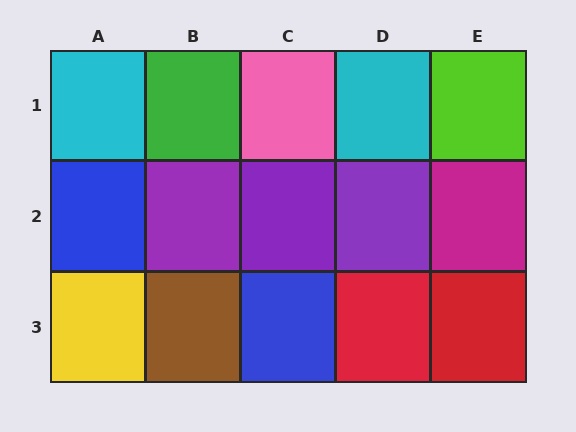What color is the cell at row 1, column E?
Lime.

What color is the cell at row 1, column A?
Cyan.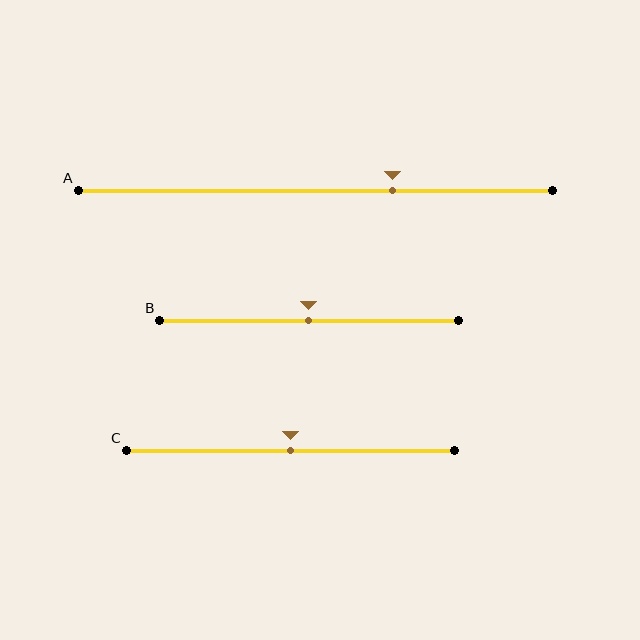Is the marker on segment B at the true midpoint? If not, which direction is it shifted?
Yes, the marker on segment B is at the true midpoint.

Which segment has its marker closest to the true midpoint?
Segment B has its marker closest to the true midpoint.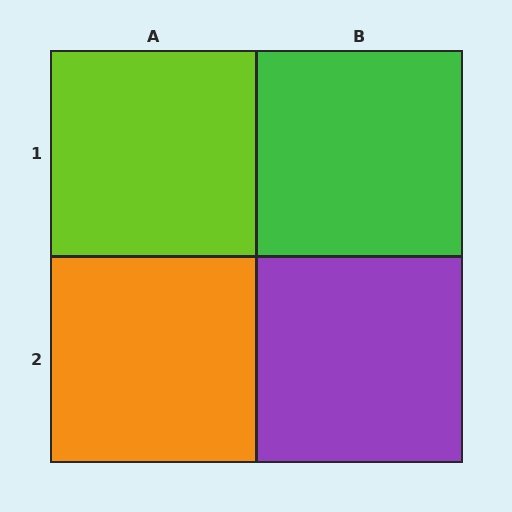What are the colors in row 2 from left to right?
Orange, purple.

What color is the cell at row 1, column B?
Green.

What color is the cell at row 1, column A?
Lime.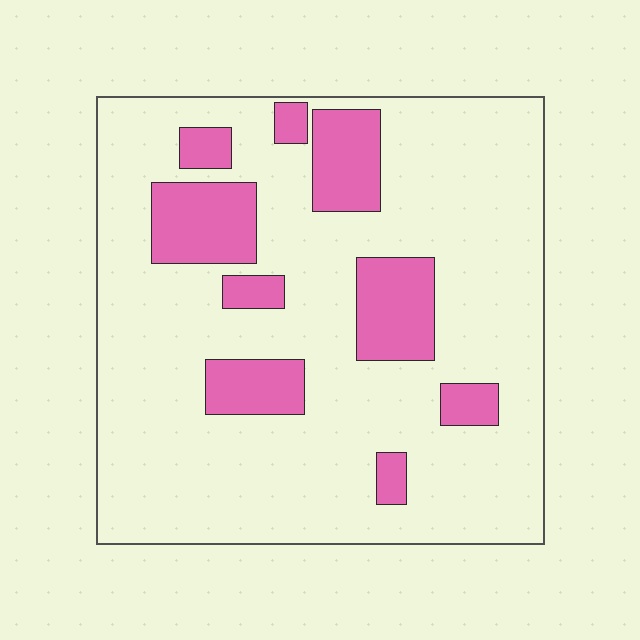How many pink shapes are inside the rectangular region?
9.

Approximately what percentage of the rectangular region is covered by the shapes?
Approximately 20%.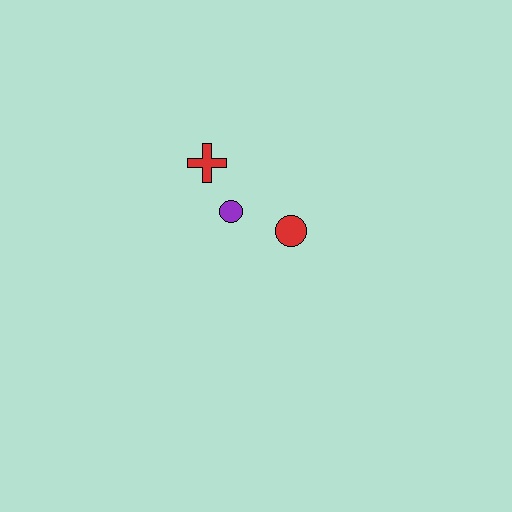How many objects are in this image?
There are 3 objects.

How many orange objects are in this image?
There are no orange objects.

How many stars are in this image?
There are no stars.